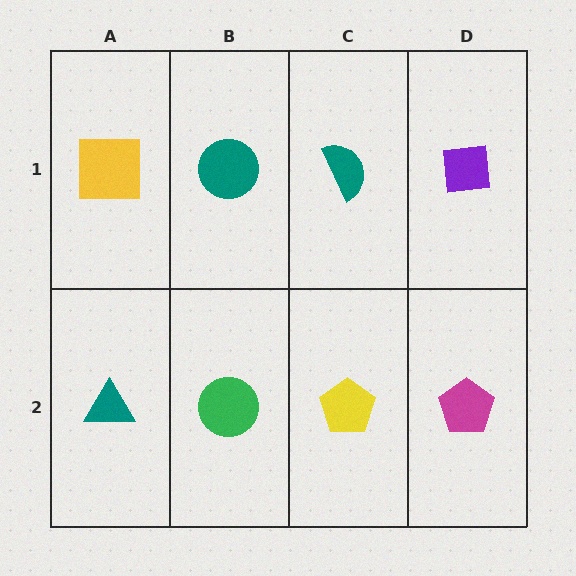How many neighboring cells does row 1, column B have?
3.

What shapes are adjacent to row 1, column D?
A magenta pentagon (row 2, column D), a teal semicircle (row 1, column C).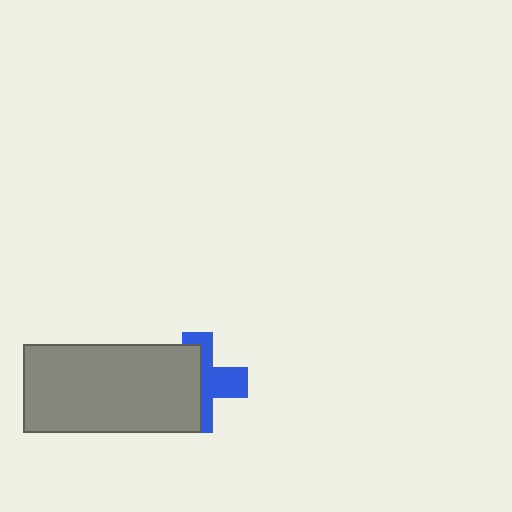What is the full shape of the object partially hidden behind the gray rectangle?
The partially hidden object is a blue cross.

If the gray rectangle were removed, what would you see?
You would see the complete blue cross.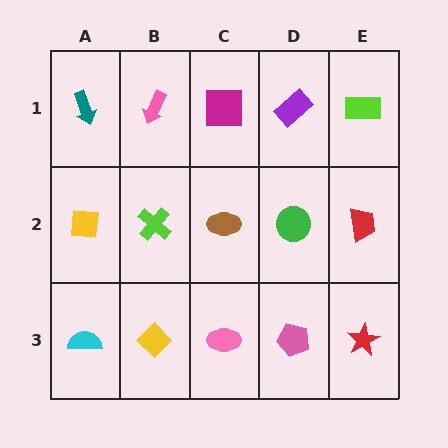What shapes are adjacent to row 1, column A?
A yellow square (row 2, column A), a pink arrow (row 1, column B).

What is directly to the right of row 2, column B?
A brown ellipse.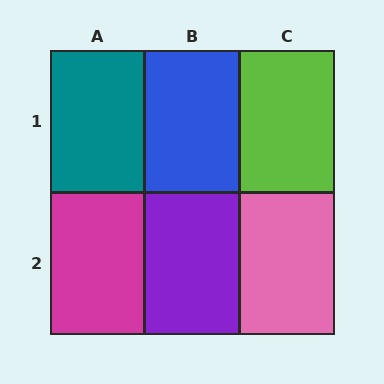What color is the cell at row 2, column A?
Magenta.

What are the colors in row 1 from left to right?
Teal, blue, lime.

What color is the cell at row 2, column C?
Pink.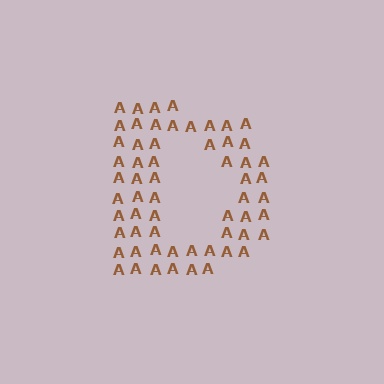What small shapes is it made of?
It is made of small letter A's.